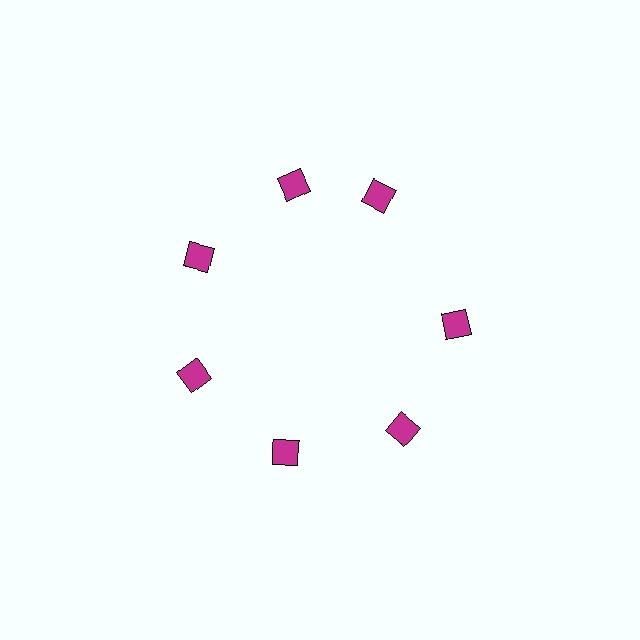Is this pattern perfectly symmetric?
No. The 7 magenta squares are arranged in a ring, but one element near the 1 o'clock position is rotated out of alignment along the ring, breaking the 7-fold rotational symmetry.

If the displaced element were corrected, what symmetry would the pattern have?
It would have 7-fold rotational symmetry — the pattern would map onto itself every 51 degrees.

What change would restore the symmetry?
The symmetry would be restored by rotating it back into even spacing with its neighbors so that all 7 squares sit at equal angles and equal distance from the center.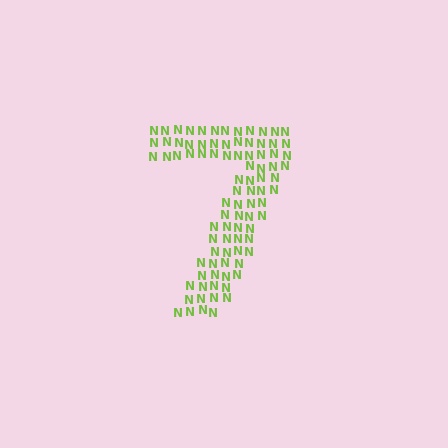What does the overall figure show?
The overall figure shows the digit 7.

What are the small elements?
The small elements are letter N's.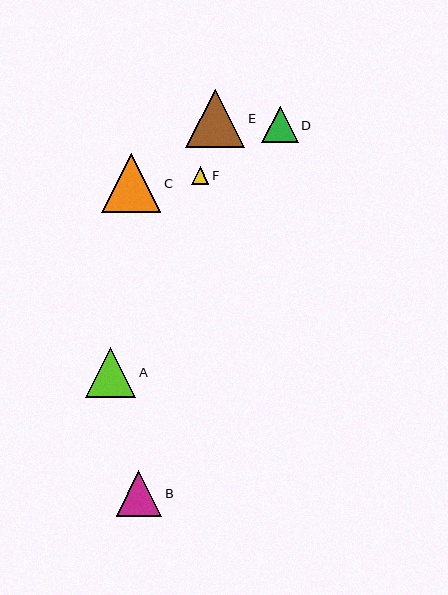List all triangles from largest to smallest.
From largest to smallest: C, E, A, B, D, F.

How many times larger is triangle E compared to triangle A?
Triangle E is approximately 1.2 times the size of triangle A.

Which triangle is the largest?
Triangle C is the largest with a size of approximately 60 pixels.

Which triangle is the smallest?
Triangle F is the smallest with a size of approximately 17 pixels.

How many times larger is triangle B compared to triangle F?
Triangle B is approximately 2.7 times the size of triangle F.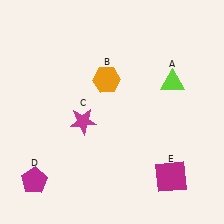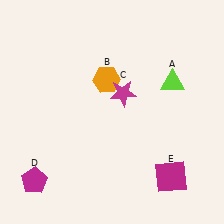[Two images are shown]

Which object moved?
The magenta star (C) moved right.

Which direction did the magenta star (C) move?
The magenta star (C) moved right.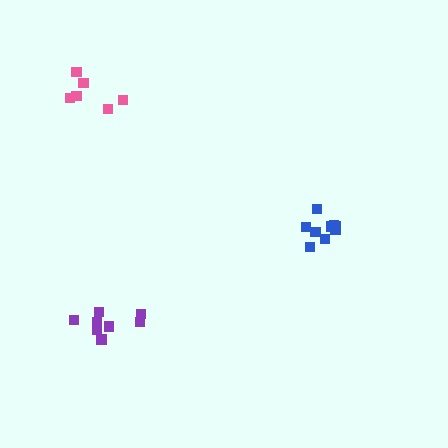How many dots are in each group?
Group 1: 8 dots, Group 2: 6 dots, Group 3: 9 dots (23 total).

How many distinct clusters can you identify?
There are 3 distinct clusters.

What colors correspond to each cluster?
The clusters are colored: purple, pink, blue.